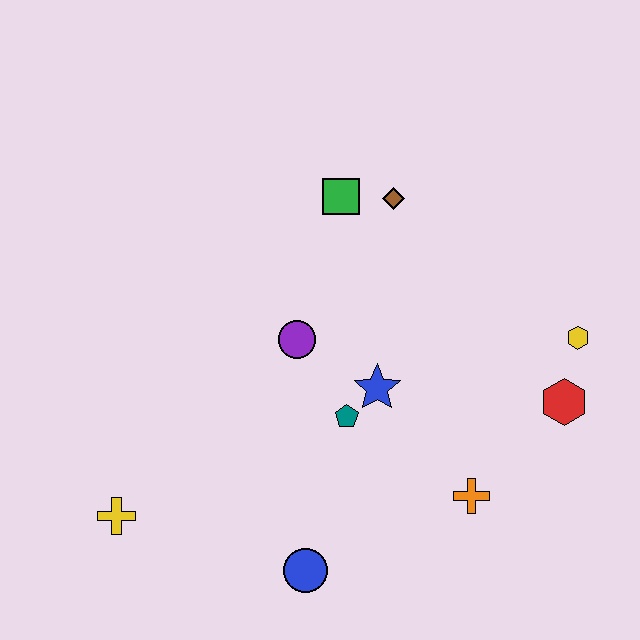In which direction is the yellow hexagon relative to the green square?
The yellow hexagon is to the right of the green square.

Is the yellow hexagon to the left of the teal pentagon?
No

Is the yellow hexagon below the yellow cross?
No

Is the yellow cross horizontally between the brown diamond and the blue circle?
No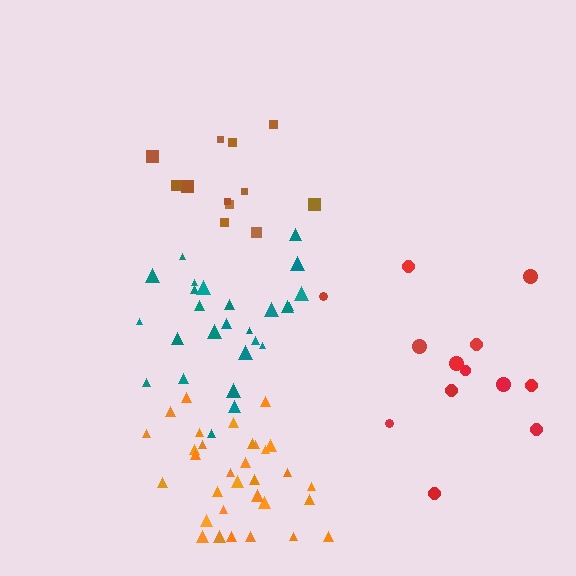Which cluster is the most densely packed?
Orange.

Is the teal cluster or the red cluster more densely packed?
Teal.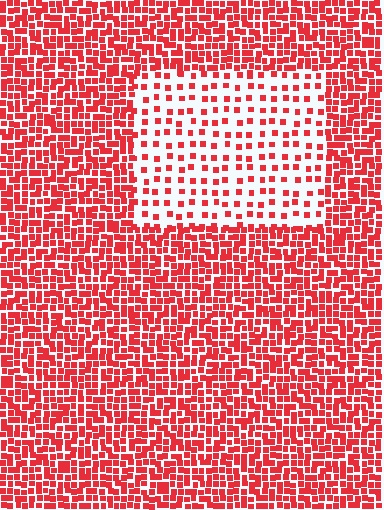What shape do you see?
I see a rectangle.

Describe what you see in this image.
The image contains small red elements arranged at two different densities. A rectangle-shaped region is visible where the elements are less densely packed than the surrounding area.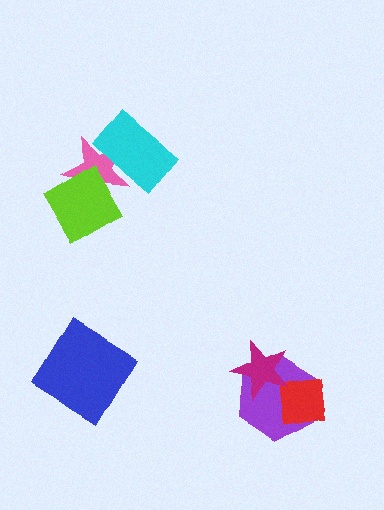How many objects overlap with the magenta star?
2 objects overlap with the magenta star.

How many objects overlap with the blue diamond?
0 objects overlap with the blue diamond.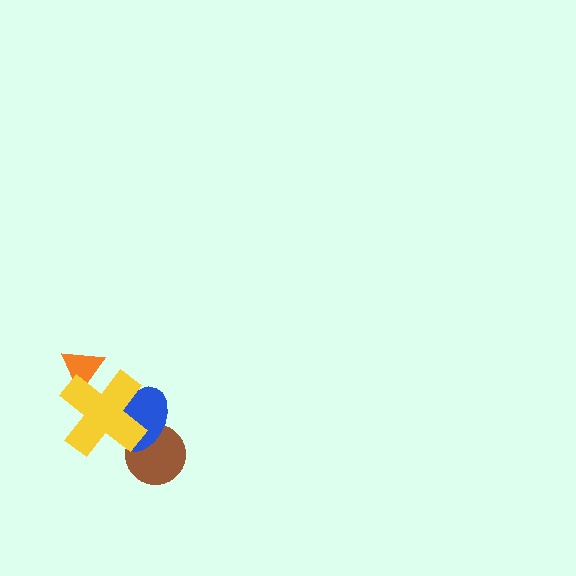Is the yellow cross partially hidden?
No, no other shape covers it.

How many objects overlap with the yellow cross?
3 objects overlap with the yellow cross.